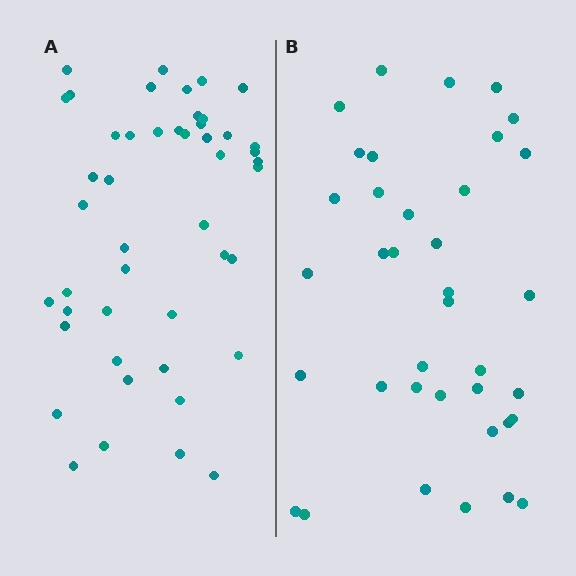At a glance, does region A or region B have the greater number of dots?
Region A (the left region) has more dots.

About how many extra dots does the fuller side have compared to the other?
Region A has roughly 10 or so more dots than region B.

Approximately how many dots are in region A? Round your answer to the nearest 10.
About 50 dots. (The exact count is 47, which rounds to 50.)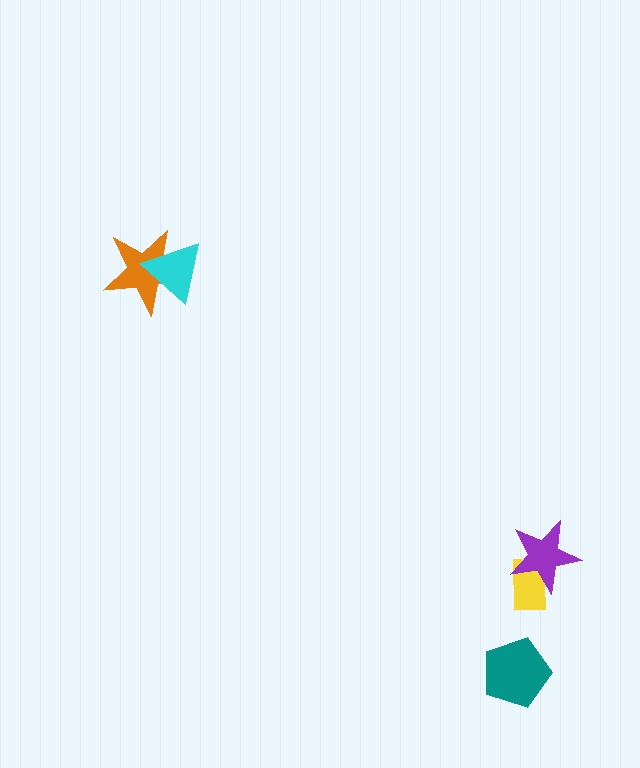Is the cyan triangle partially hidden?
No, no other shape covers it.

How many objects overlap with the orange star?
1 object overlaps with the orange star.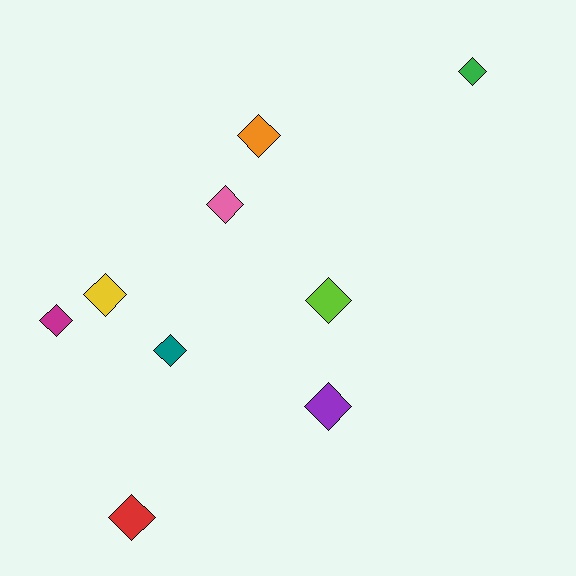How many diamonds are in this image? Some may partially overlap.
There are 9 diamonds.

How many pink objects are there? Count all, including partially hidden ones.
There is 1 pink object.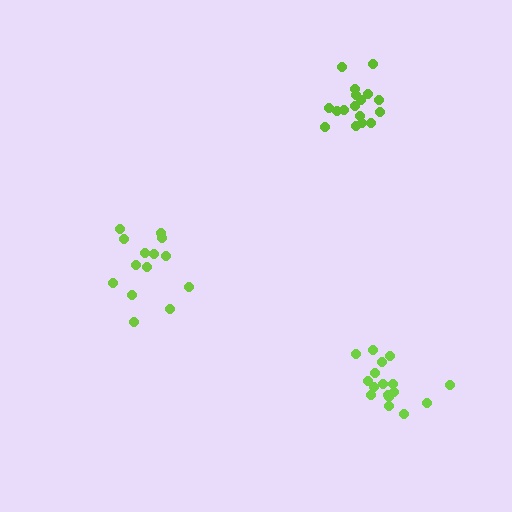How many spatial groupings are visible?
There are 3 spatial groupings.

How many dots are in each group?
Group 1: 17 dots, Group 2: 17 dots, Group 3: 14 dots (48 total).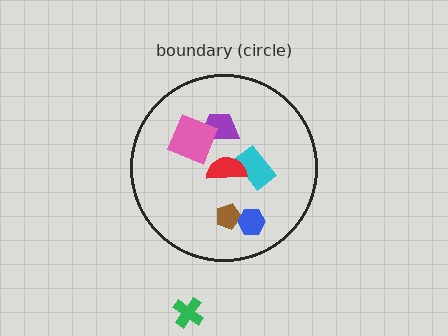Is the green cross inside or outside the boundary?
Outside.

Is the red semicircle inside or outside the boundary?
Inside.